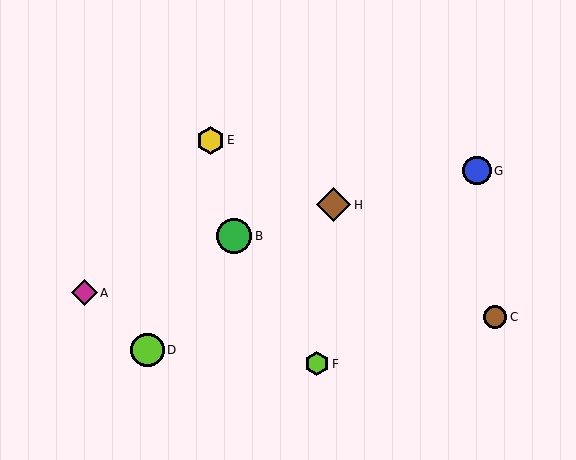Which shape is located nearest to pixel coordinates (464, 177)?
The blue circle (labeled G) at (477, 170) is nearest to that location.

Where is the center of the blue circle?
The center of the blue circle is at (477, 170).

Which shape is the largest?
The green circle (labeled B) is the largest.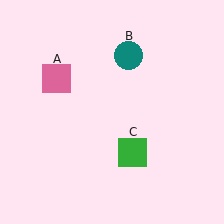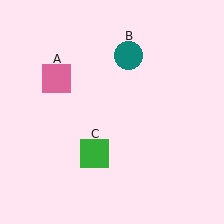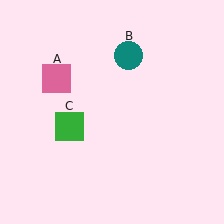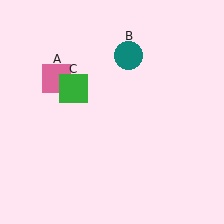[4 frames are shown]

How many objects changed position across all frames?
1 object changed position: green square (object C).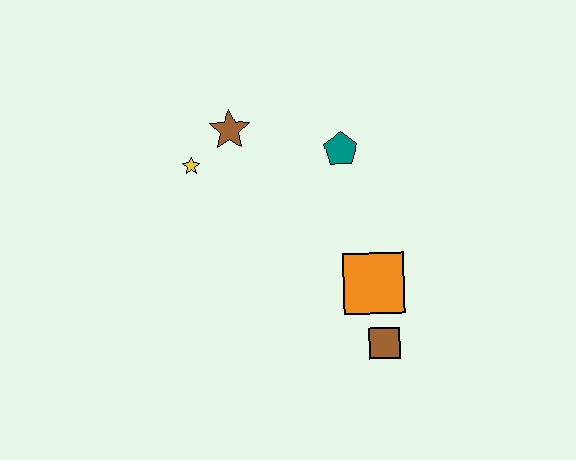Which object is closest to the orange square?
The brown square is closest to the orange square.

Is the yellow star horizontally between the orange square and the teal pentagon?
No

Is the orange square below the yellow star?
Yes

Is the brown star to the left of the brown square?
Yes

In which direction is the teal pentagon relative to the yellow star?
The teal pentagon is to the right of the yellow star.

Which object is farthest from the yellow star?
The brown square is farthest from the yellow star.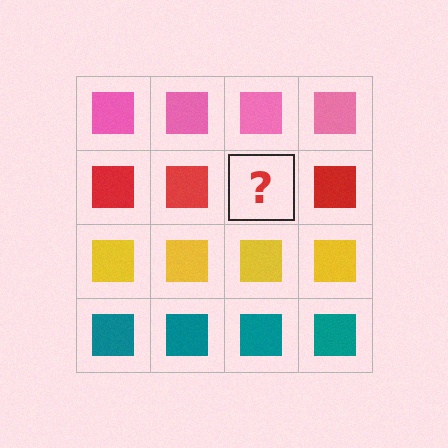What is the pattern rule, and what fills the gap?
The rule is that each row has a consistent color. The gap should be filled with a red square.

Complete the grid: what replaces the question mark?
The question mark should be replaced with a red square.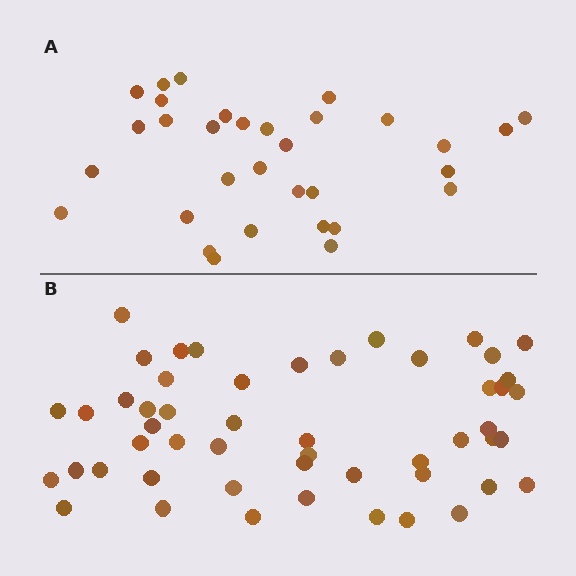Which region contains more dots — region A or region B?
Region B (the bottom region) has more dots.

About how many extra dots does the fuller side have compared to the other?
Region B has approximately 20 more dots than region A.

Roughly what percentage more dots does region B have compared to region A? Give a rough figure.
About 60% more.